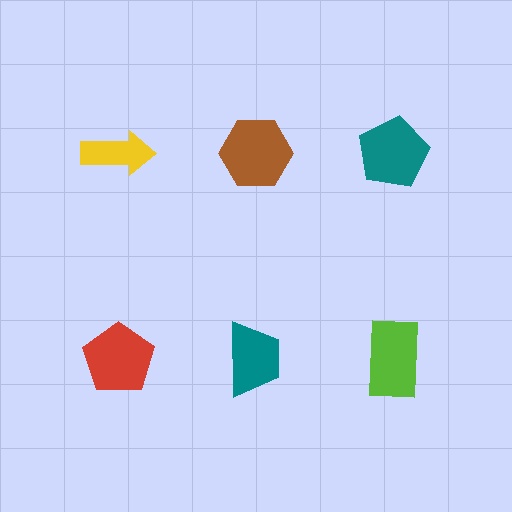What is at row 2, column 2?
A teal trapezoid.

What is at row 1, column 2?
A brown hexagon.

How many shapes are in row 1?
3 shapes.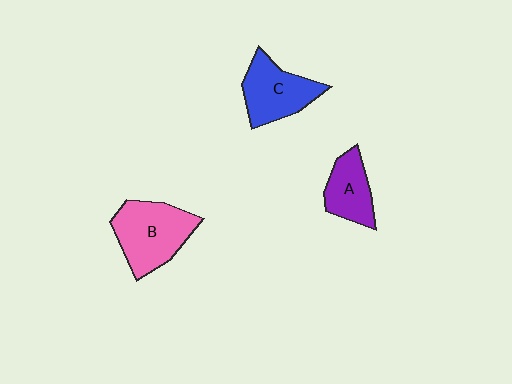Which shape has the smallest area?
Shape A (purple).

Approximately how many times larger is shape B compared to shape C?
Approximately 1.2 times.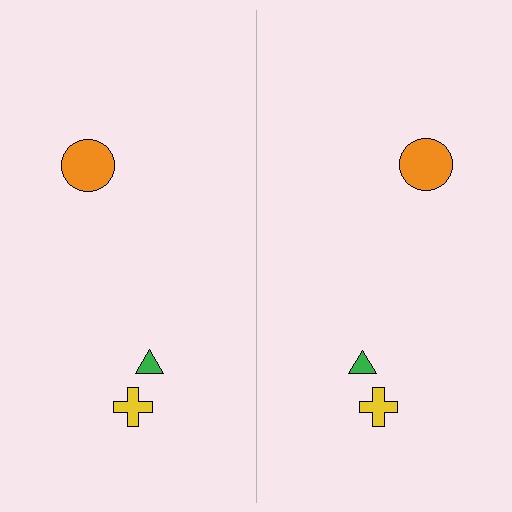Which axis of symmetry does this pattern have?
The pattern has a vertical axis of symmetry running through the center of the image.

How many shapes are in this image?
There are 6 shapes in this image.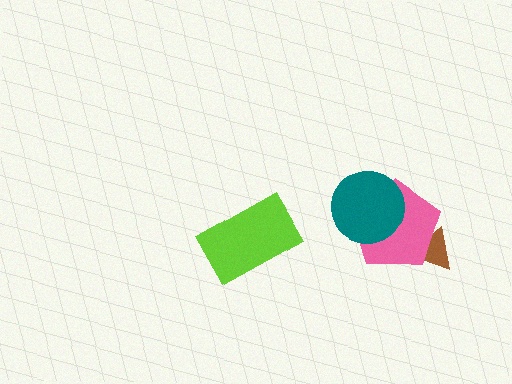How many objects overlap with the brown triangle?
1 object overlaps with the brown triangle.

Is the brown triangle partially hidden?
Yes, it is partially covered by another shape.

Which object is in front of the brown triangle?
The pink pentagon is in front of the brown triangle.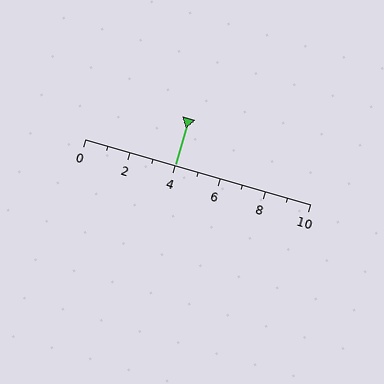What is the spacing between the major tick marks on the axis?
The major ticks are spaced 2 apart.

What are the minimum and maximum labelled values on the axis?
The axis runs from 0 to 10.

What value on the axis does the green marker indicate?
The marker indicates approximately 4.